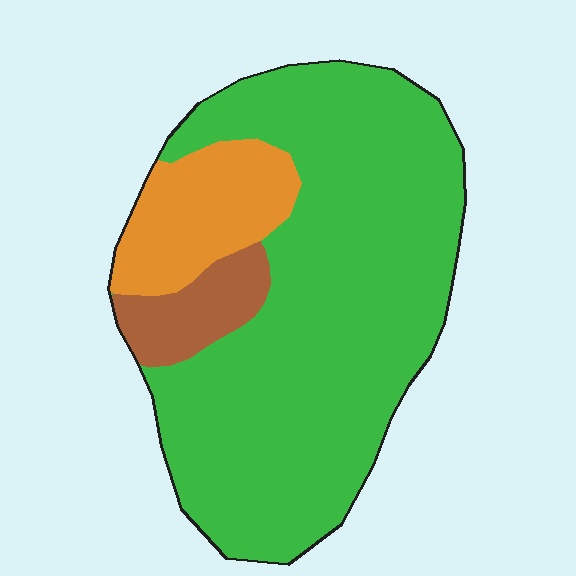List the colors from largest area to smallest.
From largest to smallest: green, orange, brown.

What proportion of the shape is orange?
Orange takes up about one sixth (1/6) of the shape.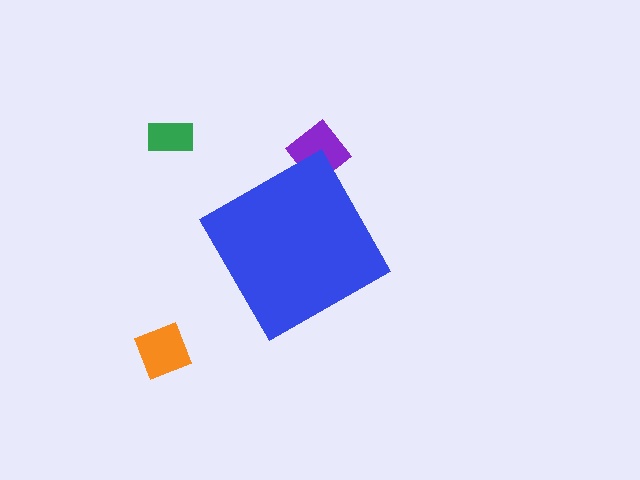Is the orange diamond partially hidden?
No, the orange diamond is fully visible.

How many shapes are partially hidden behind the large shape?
1 shape is partially hidden.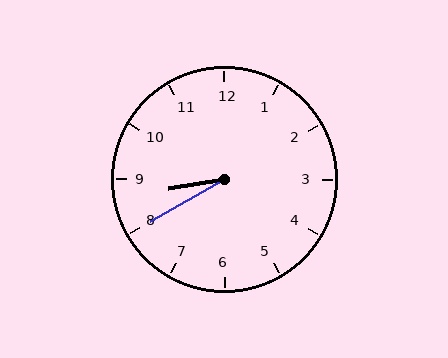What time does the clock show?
8:40.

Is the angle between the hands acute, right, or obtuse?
It is acute.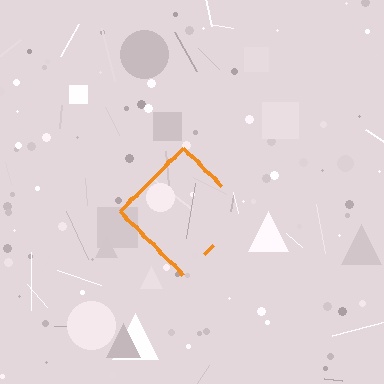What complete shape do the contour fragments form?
The contour fragments form a diamond.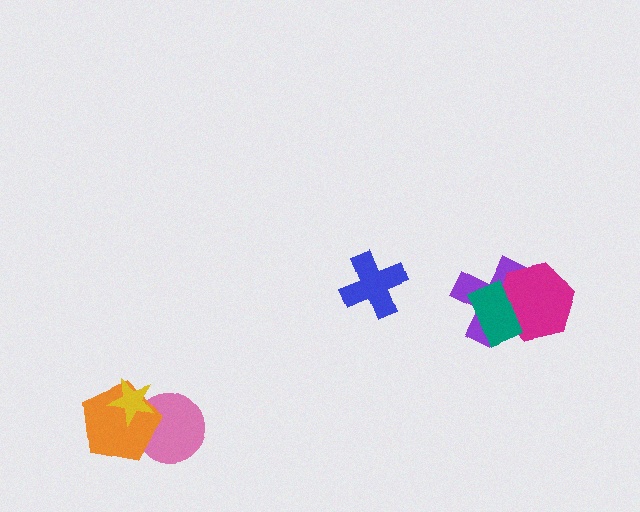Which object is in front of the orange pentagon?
The yellow star is in front of the orange pentagon.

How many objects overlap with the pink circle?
2 objects overlap with the pink circle.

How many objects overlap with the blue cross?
0 objects overlap with the blue cross.